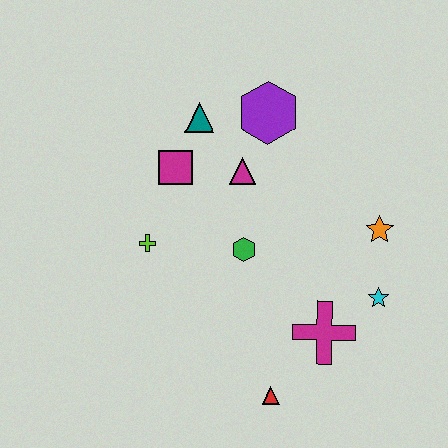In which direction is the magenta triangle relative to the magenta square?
The magenta triangle is to the right of the magenta square.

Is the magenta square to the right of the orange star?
No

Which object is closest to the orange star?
The cyan star is closest to the orange star.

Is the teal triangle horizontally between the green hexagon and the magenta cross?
No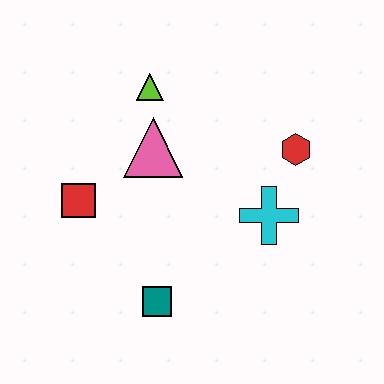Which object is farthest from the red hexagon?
The red square is farthest from the red hexagon.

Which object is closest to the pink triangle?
The lime triangle is closest to the pink triangle.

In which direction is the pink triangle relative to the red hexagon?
The pink triangle is to the left of the red hexagon.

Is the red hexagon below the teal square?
No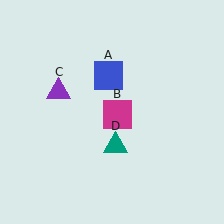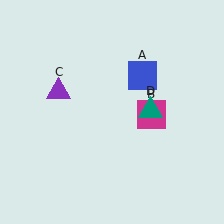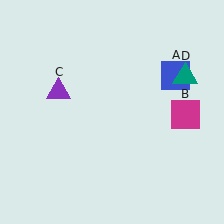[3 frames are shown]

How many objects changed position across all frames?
3 objects changed position: blue square (object A), magenta square (object B), teal triangle (object D).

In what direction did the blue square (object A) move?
The blue square (object A) moved right.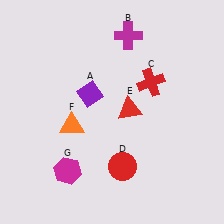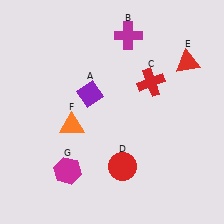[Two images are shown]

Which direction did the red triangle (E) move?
The red triangle (E) moved right.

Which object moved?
The red triangle (E) moved right.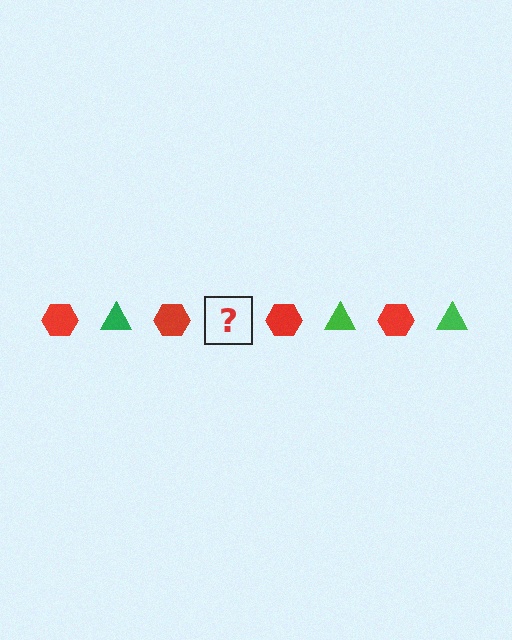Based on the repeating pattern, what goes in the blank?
The blank should be a green triangle.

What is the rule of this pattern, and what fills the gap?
The rule is that the pattern alternates between red hexagon and green triangle. The gap should be filled with a green triangle.